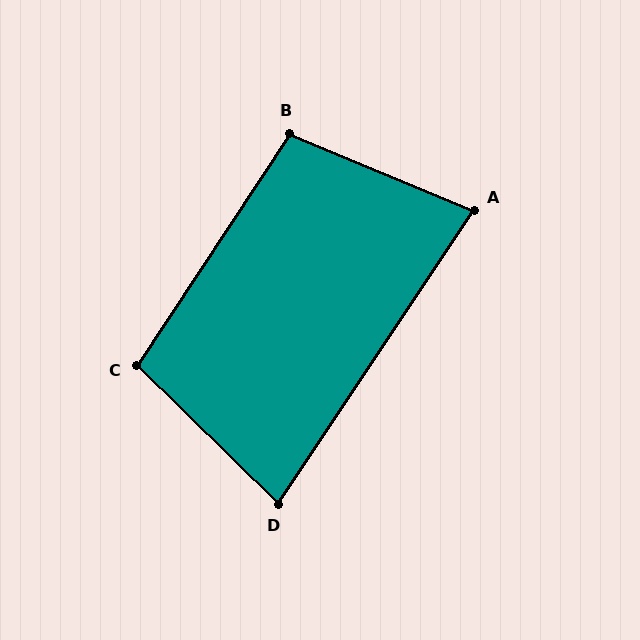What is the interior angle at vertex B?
Approximately 101 degrees (obtuse).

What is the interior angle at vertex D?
Approximately 79 degrees (acute).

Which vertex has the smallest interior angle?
A, at approximately 79 degrees.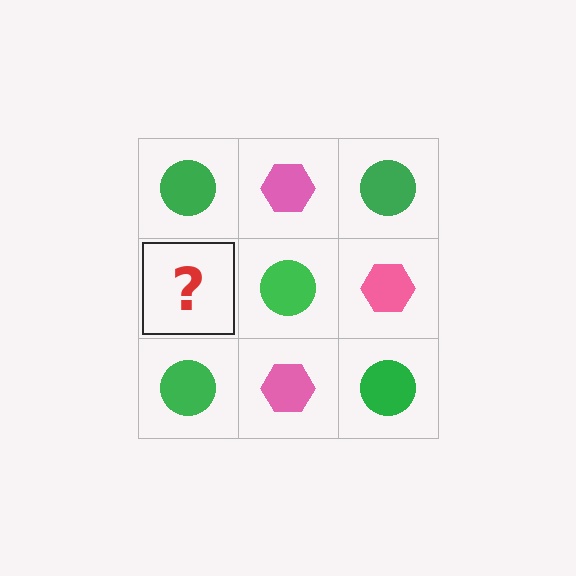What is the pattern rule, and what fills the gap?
The rule is that it alternates green circle and pink hexagon in a checkerboard pattern. The gap should be filled with a pink hexagon.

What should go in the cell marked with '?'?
The missing cell should contain a pink hexagon.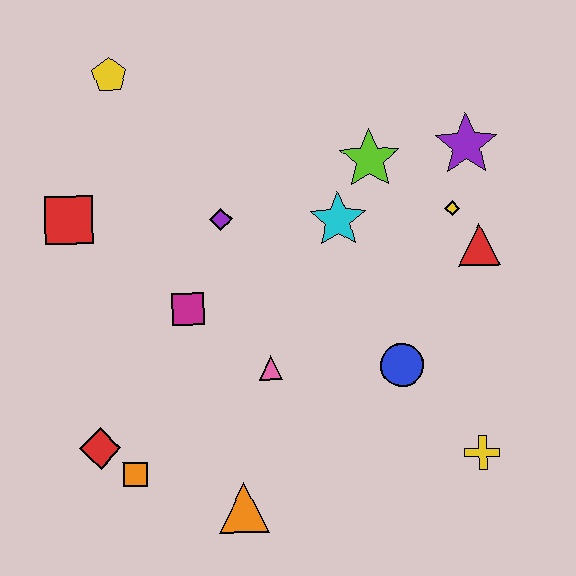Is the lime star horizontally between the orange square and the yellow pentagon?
No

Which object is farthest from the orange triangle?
The yellow pentagon is farthest from the orange triangle.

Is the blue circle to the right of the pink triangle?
Yes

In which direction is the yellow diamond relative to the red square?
The yellow diamond is to the right of the red square.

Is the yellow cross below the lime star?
Yes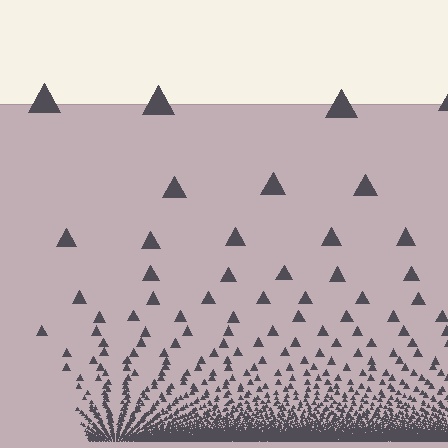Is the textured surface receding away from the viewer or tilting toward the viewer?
The surface appears to tilt toward the viewer. Texture elements get larger and sparser toward the top.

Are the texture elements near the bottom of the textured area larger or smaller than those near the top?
Smaller. The gradient is inverted — elements near the bottom are smaller and denser.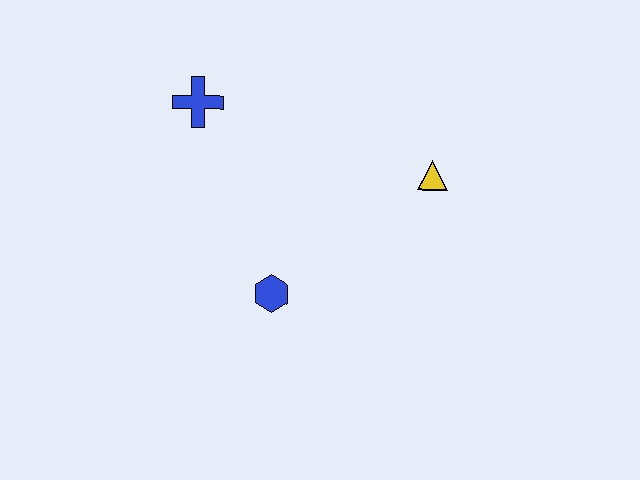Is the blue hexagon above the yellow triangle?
No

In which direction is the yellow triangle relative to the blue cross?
The yellow triangle is to the right of the blue cross.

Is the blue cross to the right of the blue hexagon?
No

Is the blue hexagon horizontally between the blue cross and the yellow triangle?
Yes